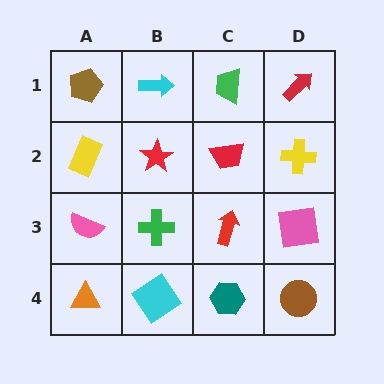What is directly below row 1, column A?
A yellow rectangle.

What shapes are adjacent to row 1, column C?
A red trapezoid (row 2, column C), a cyan arrow (row 1, column B), a red arrow (row 1, column D).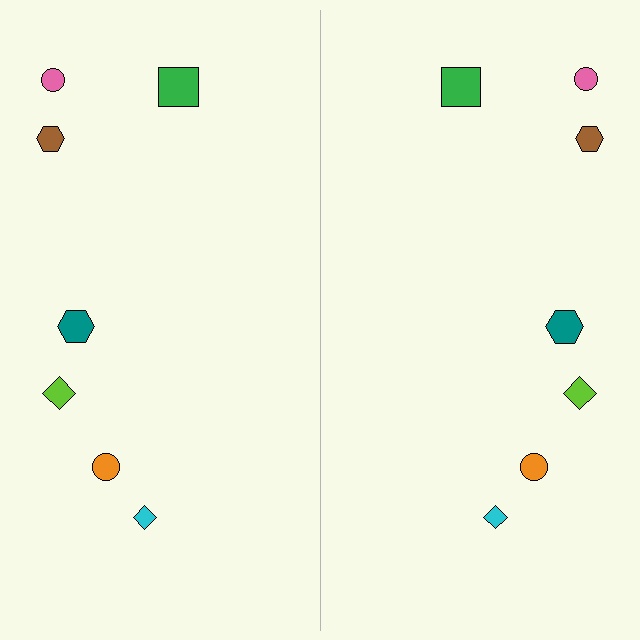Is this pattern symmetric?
Yes, this pattern has bilateral (reflection) symmetry.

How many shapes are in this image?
There are 14 shapes in this image.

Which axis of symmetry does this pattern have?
The pattern has a vertical axis of symmetry running through the center of the image.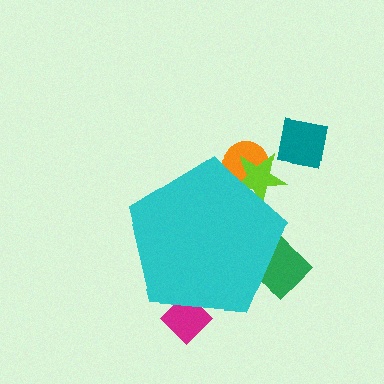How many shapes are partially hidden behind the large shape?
4 shapes are partially hidden.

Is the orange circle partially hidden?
Yes, the orange circle is partially hidden behind the cyan pentagon.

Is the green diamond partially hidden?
Yes, the green diamond is partially hidden behind the cyan pentagon.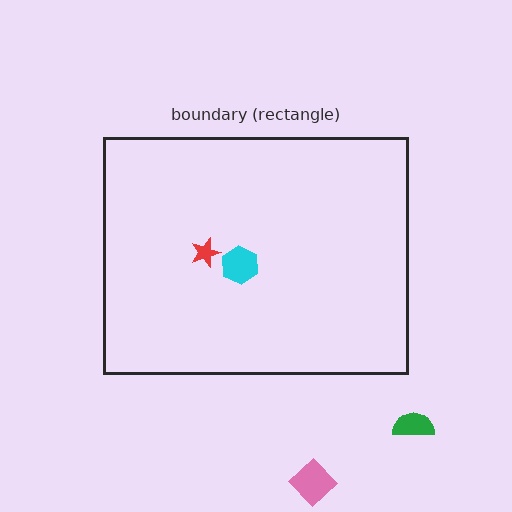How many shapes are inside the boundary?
2 inside, 2 outside.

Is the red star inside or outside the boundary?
Inside.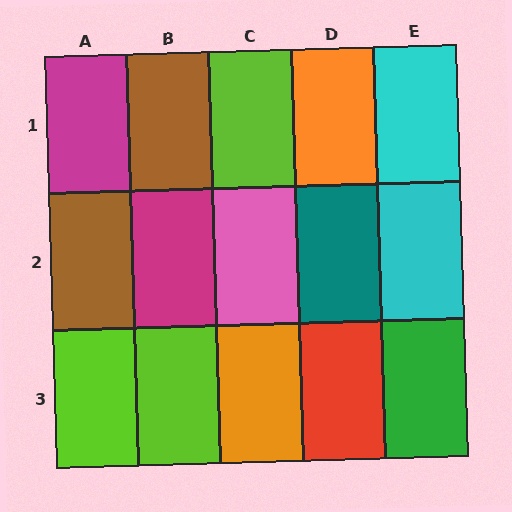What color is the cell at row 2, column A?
Brown.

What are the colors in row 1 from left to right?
Magenta, brown, lime, orange, cyan.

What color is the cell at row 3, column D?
Red.